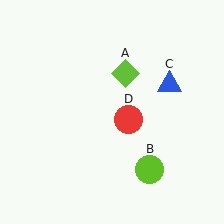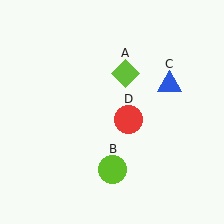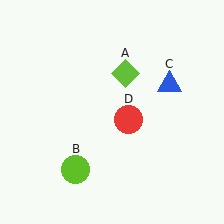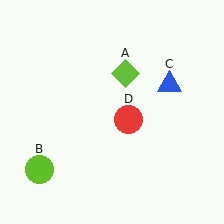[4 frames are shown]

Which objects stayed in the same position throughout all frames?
Lime diamond (object A) and blue triangle (object C) and red circle (object D) remained stationary.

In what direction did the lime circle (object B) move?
The lime circle (object B) moved left.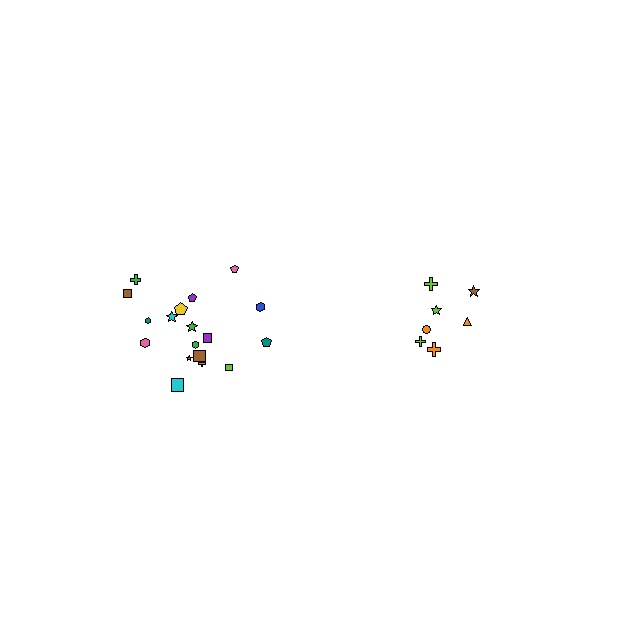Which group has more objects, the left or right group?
The left group.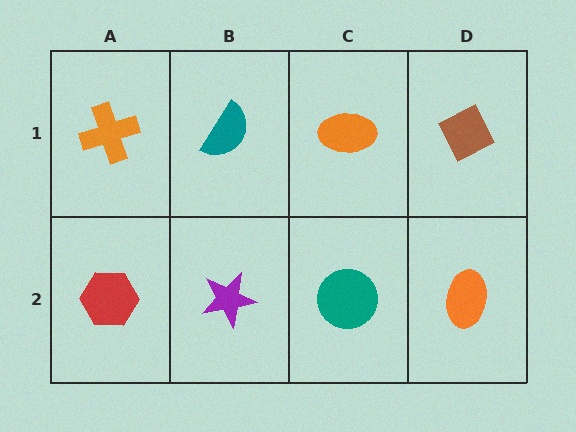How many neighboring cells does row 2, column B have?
3.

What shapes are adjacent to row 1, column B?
A purple star (row 2, column B), an orange cross (row 1, column A), an orange ellipse (row 1, column C).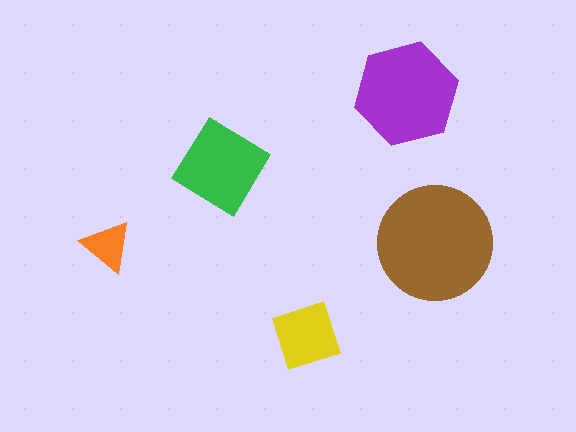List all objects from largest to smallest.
The brown circle, the purple hexagon, the green diamond, the yellow diamond, the orange triangle.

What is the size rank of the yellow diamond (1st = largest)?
4th.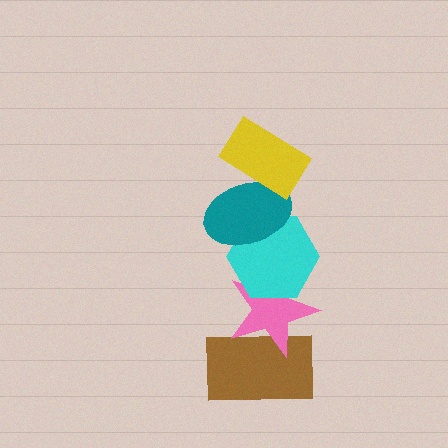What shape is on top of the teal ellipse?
The yellow rectangle is on top of the teal ellipse.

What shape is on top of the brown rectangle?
The pink star is on top of the brown rectangle.